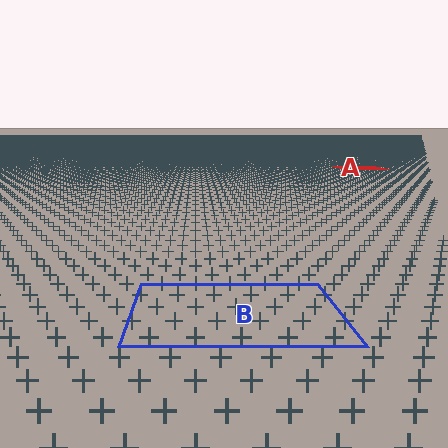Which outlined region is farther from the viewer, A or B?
Region A is farther from the viewer — the texture elements inside it appear smaller and more densely packed.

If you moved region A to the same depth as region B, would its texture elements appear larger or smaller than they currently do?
They would appear larger. At a closer depth, the same texture elements are projected at a bigger on-screen size.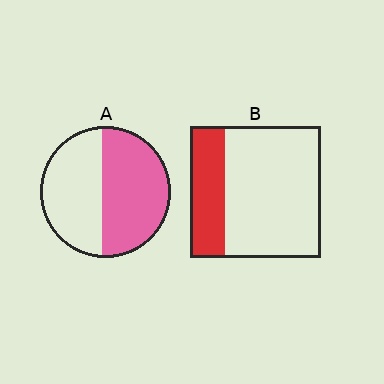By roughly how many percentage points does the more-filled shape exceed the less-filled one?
By roughly 25 percentage points (A over B).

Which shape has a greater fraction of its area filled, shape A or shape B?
Shape A.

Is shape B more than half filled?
No.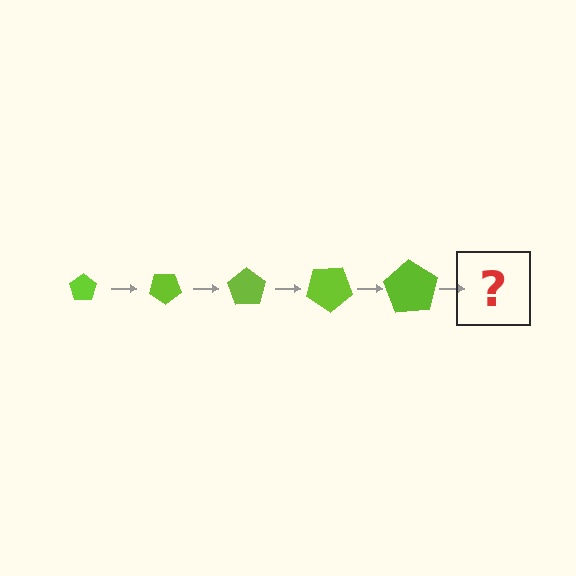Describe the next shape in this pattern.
It should be a pentagon, larger than the previous one and rotated 175 degrees from the start.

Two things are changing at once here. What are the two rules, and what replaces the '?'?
The two rules are that the pentagon grows larger each step and it rotates 35 degrees each step. The '?' should be a pentagon, larger than the previous one and rotated 175 degrees from the start.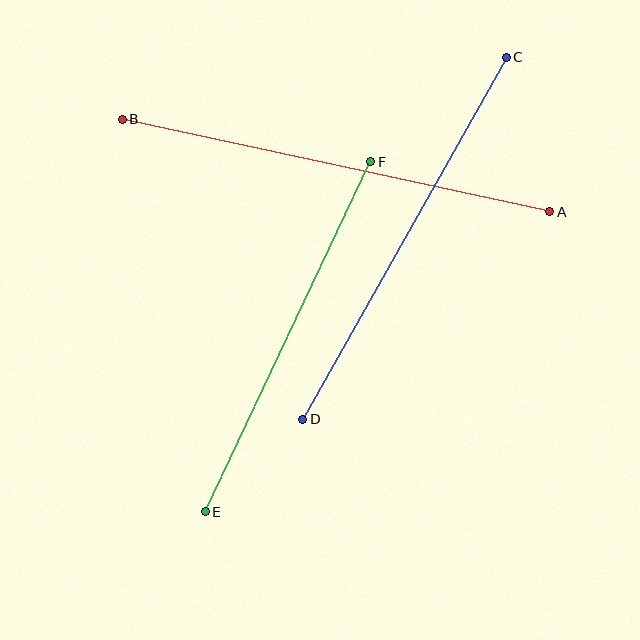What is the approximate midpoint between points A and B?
The midpoint is at approximately (336, 166) pixels.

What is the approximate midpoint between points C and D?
The midpoint is at approximately (404, 238) pixels.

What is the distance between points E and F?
The distance is approximately 387 pixels.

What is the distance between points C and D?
The distance is approximately 415 pixels.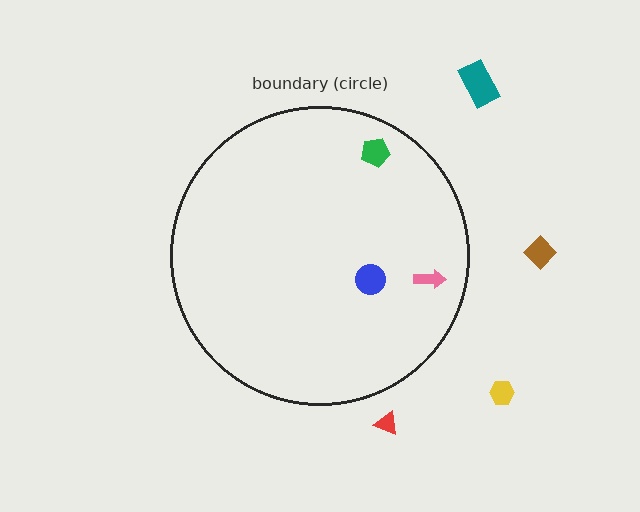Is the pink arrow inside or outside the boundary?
Inside.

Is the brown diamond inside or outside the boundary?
Outside.